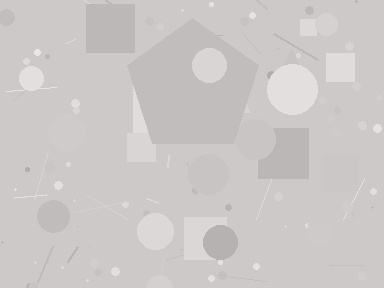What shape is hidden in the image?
A pentagon is hidden in the image.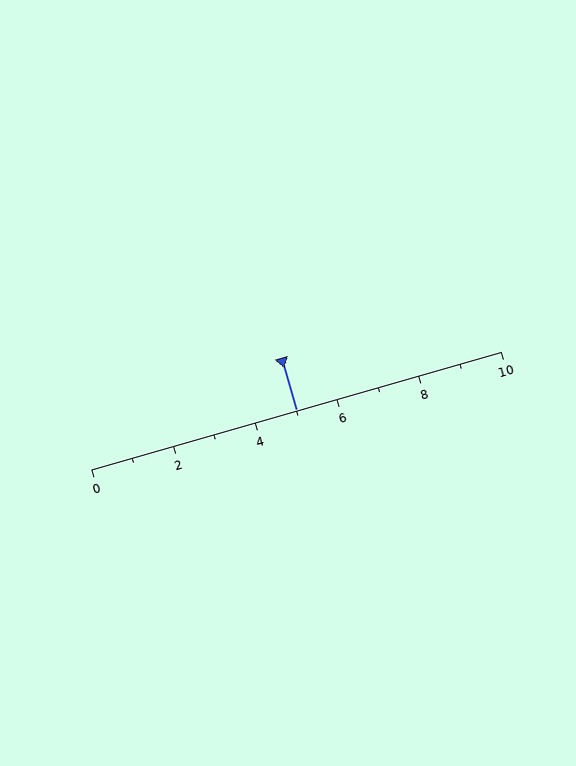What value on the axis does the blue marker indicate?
The marker indicates approximately 5.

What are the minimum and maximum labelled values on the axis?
The axis runs from 0 to 10.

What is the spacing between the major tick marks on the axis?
The major ticks are spaced 2 apart.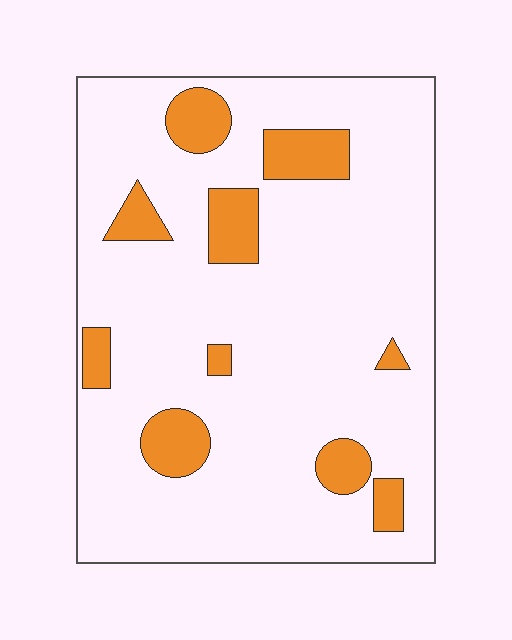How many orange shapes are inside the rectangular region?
10.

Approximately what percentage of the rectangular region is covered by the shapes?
Approximately 15%.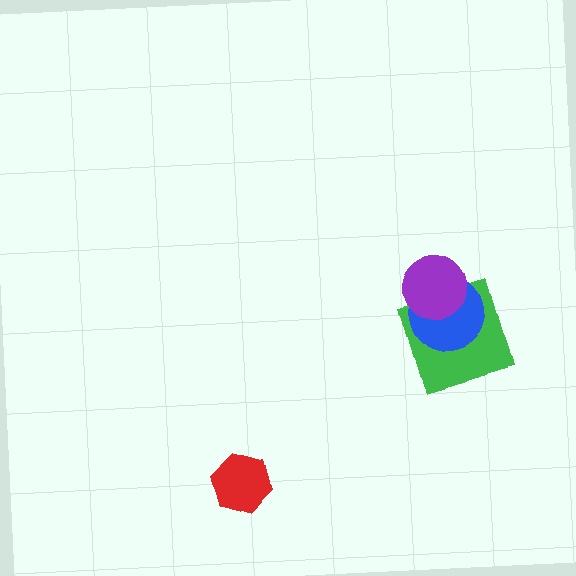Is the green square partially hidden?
Yes, it is partially covered by another shape.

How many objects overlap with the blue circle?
2 objects overlap with the blue circle.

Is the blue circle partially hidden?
Yes, it is partially covered by another shape.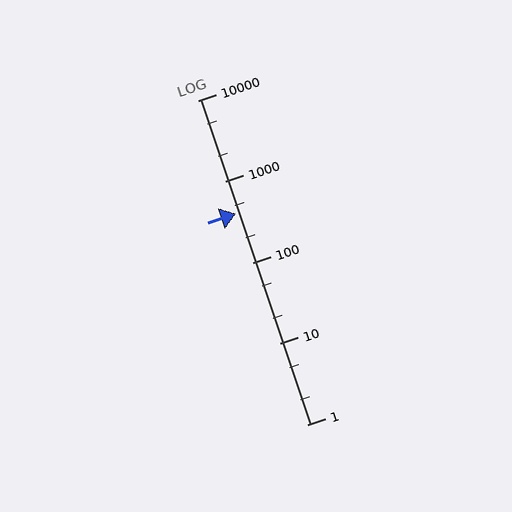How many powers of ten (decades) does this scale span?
The scale spans 4 decades, from 1 to 10000.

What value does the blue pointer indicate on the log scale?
The pointer indicates approximately 400.